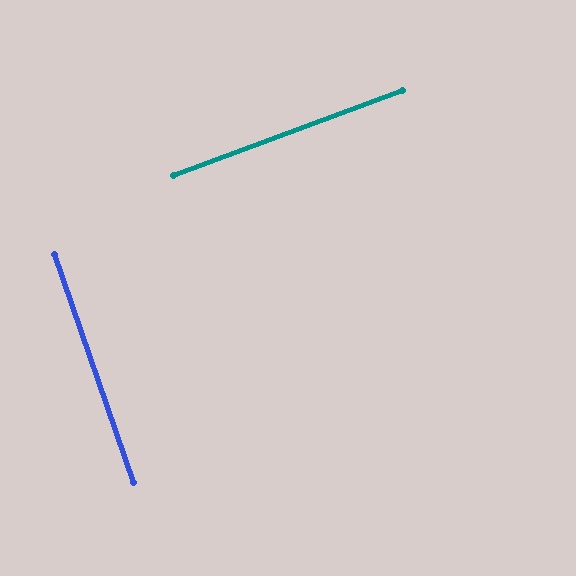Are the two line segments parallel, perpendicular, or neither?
Perpendicular — they meet at approximately 89°.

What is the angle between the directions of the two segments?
Approximately 89 degrees.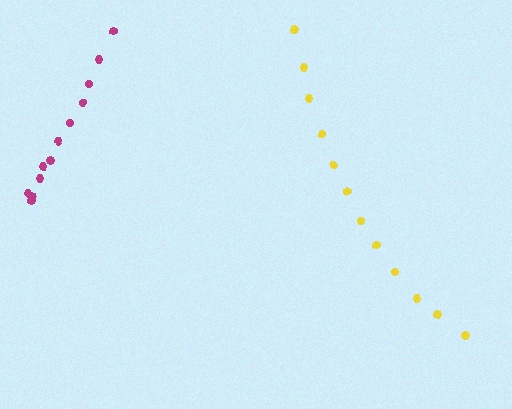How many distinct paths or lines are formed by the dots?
There are 2 distinct paths.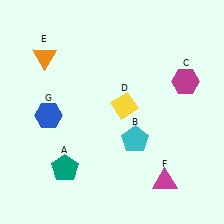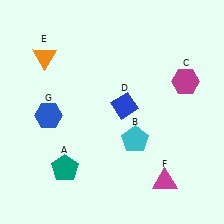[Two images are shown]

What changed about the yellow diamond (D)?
In Image 1, D is yellow. In Image 2, it changed to blue.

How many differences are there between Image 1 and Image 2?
There is 1 difference between the two images.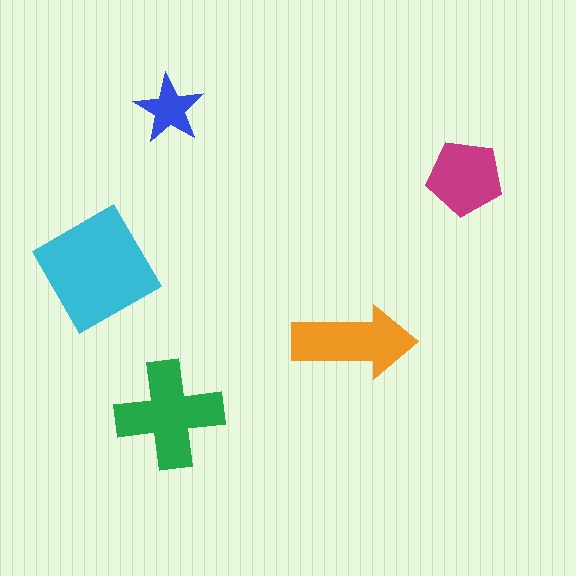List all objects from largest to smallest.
The cyan square, the green cross, the orange arrow, the magenta pentagon, the blue star.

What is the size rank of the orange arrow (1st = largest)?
3rd.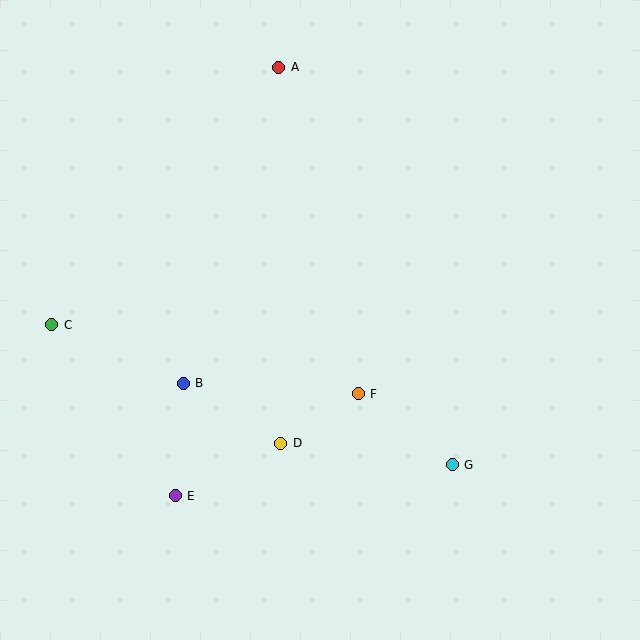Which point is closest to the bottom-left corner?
Point E is closest to the bottom-left corner.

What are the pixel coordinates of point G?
Point G is at (452, 465).